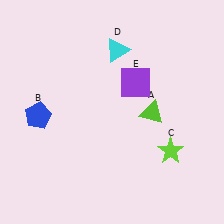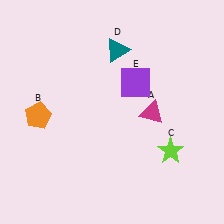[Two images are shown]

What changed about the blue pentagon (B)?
In Image 1, B is blue. In Image 2, it changed to orange.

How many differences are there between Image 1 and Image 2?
There are 3 differences between the two images.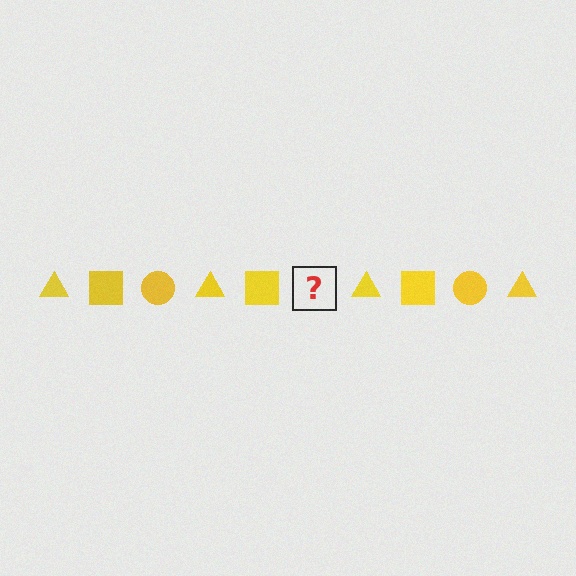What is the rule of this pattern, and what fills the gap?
The rule is that the pattern cycles through triangle, square, circle shapes in yellow. The gap should be filled with a yellow circle.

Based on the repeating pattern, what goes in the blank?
The blank should be a yellow circle.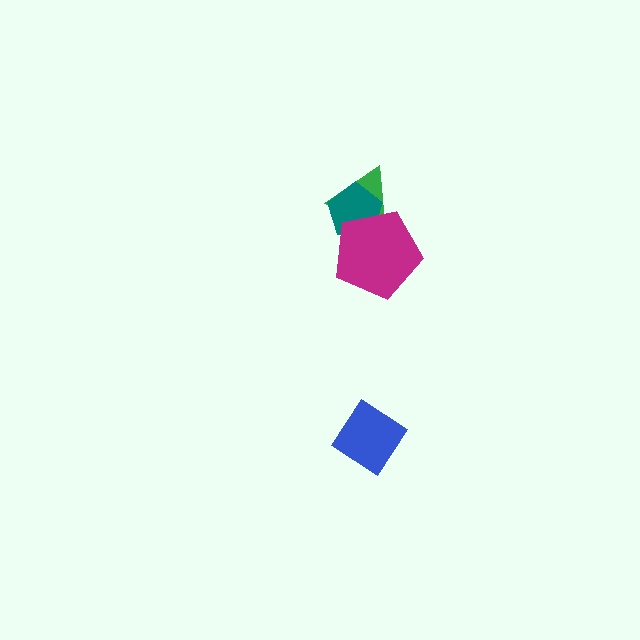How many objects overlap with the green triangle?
2 objects overlap with the green triangle.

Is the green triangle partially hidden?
Yes, it is partially covered by another shape.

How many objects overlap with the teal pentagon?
2 objects overlap with the teal pentagon.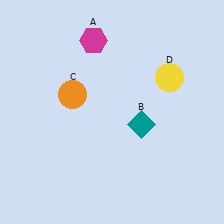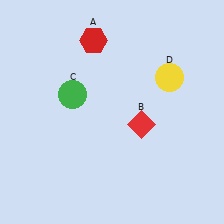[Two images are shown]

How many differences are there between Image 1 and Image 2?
There are 3 differences between the two images.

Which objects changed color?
A changed from magenta to red. B changed from teal to red. C changed from orange to green.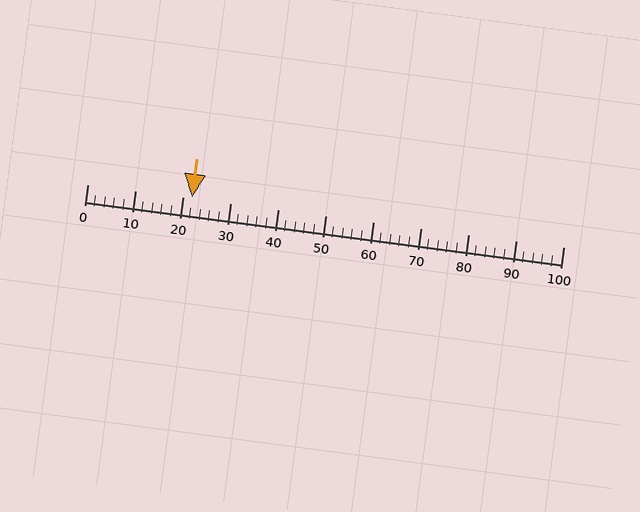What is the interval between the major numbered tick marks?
The major tick marks are spaced 10 units apart.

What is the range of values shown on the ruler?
The ruler shows values from 0 to 100.